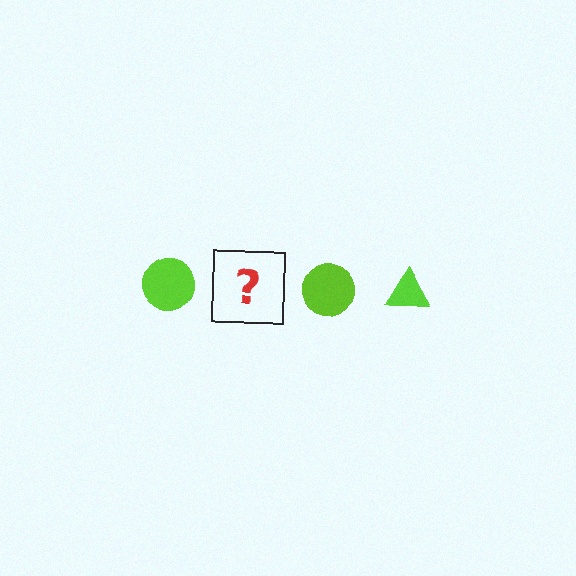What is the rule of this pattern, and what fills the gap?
The rule is that the pattern cycles through circle, triangle shapes in lime. The gap should be filled with a lime triangle.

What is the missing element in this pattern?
The missing element is a lime triangle.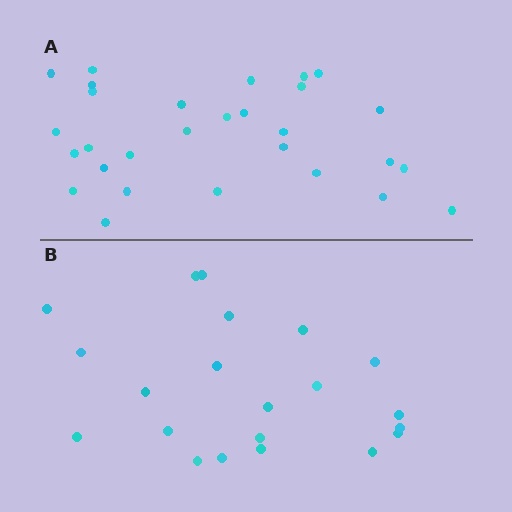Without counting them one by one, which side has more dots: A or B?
Region A (the top region) has more dots.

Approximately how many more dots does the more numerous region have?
Region A has roughly 8 or so more dots than region B.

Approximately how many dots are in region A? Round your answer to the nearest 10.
About 30 dots. (The exact count is 29, which rounds to 30.)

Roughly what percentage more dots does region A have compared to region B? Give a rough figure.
About 40% more.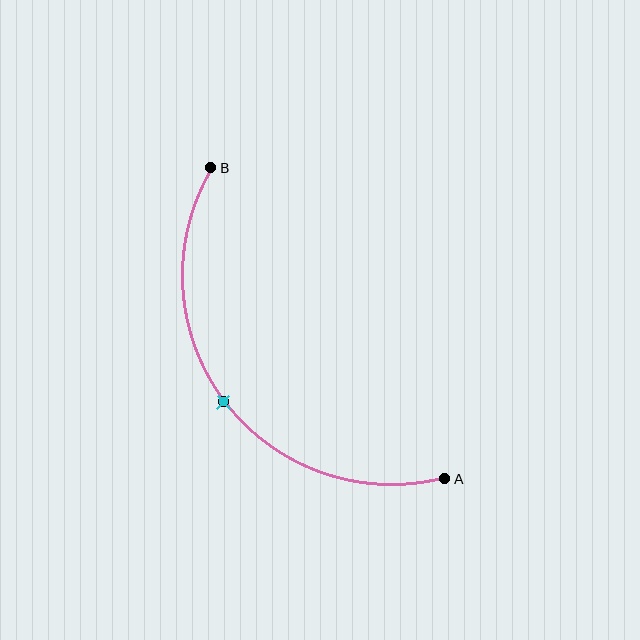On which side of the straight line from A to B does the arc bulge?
The arc bulges below and to the left of the straight line connecting A and B.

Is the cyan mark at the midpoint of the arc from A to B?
Yes. The cyan mark lies on the arc at equal arc-length from both A and B — it is the arc midpoint.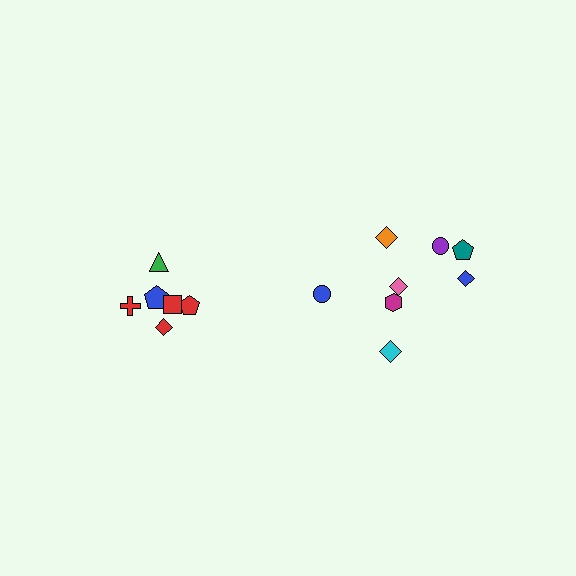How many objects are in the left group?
There are 6 objects.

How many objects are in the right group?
There are 8 objects.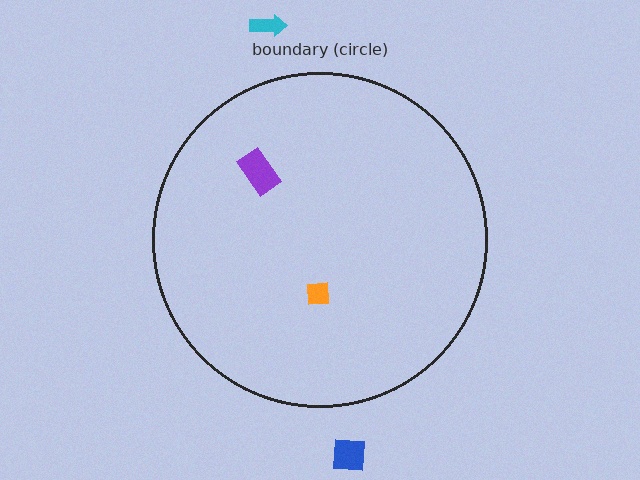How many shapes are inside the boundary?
2 inside, 2 outside.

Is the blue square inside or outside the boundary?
Outside.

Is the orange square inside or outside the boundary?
Inside.